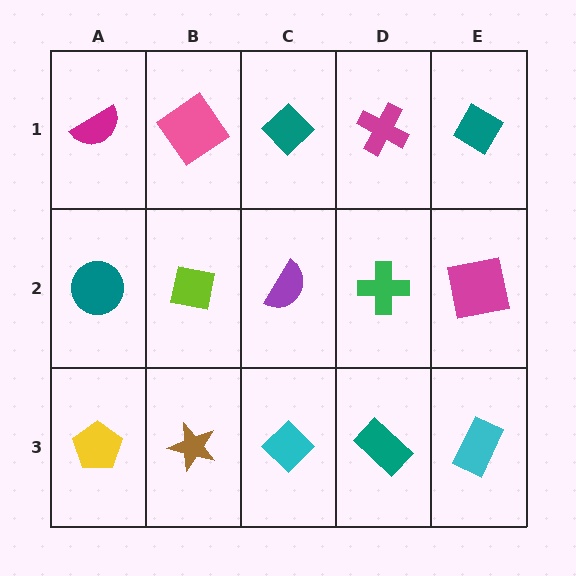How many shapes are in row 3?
5 shapes.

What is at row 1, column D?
A magenta cross.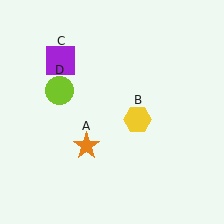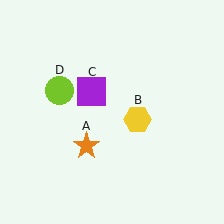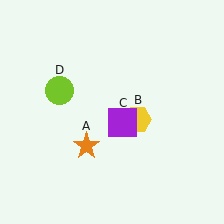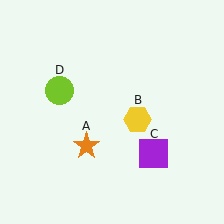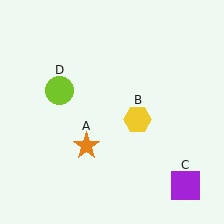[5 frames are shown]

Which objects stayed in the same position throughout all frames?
Orange star (object A) and yellow hexagon (object B) and lime circle (object D) remained stationary.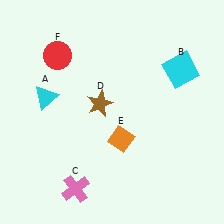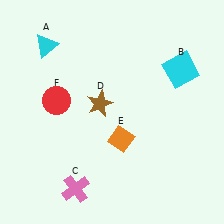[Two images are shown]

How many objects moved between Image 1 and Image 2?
2 objects moved between the two images.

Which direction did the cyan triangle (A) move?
The cyan triangle (A) moved up.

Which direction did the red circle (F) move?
The red circle (F) moved down.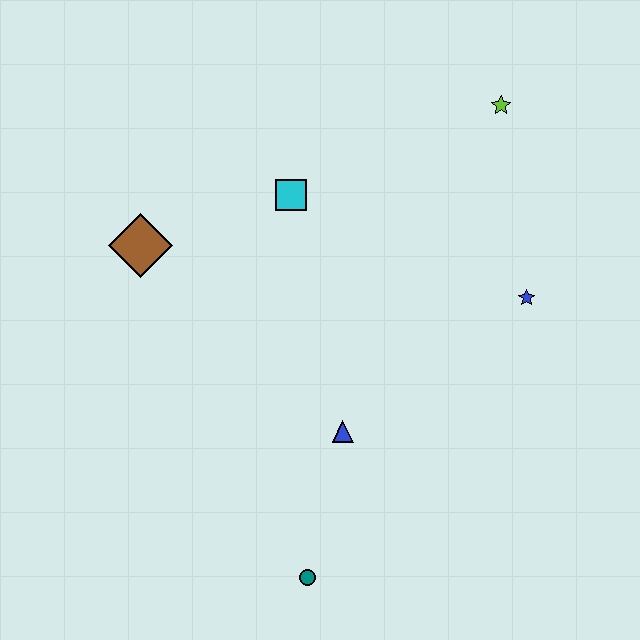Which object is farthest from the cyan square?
The teal circle is farthest from the cyan square.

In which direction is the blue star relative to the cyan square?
The blue star is to the right of the cyan square.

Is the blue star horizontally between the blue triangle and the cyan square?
No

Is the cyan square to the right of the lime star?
No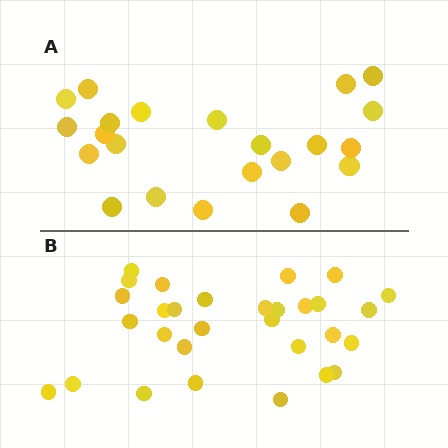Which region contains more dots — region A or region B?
Region B (the bottom region) has more dots.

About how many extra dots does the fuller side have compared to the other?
Region B has roughly 8 or so more dots than region A.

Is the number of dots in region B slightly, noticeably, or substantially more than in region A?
Region B has noticeably more, but not dramatically so. The ratio is roughly 1.4 to 1.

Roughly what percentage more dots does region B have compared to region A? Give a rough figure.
About 35% more.